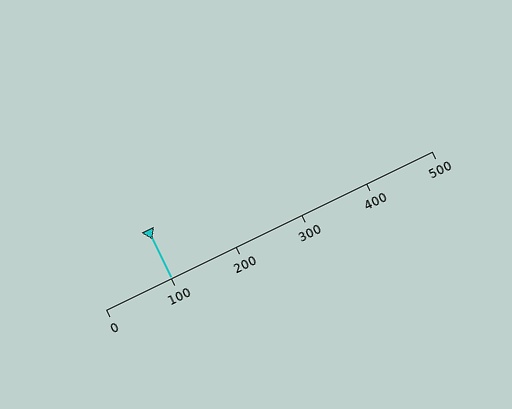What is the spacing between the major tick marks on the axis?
The major ticks are spaced 100 apart.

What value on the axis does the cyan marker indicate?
The marker indicates approximately 100.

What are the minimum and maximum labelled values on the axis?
The axis runs from 0 to 500.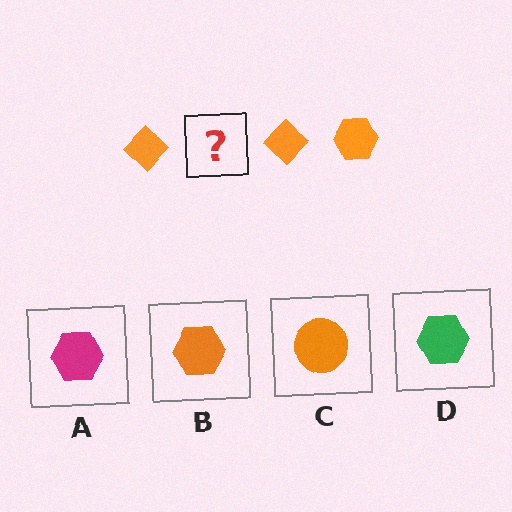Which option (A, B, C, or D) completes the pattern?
B.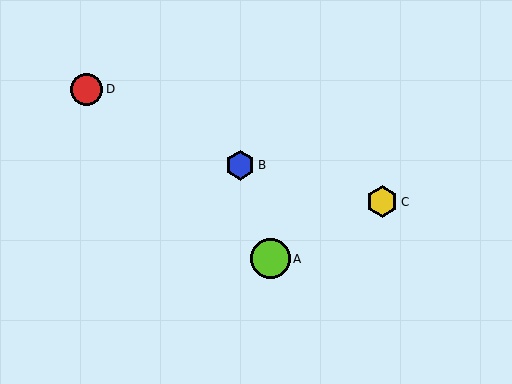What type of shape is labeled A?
Shape A is a lime circle.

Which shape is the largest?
The lime circle (labeled A) is the largest.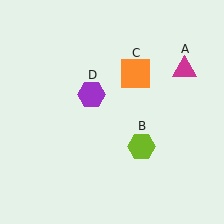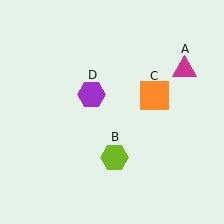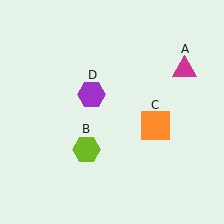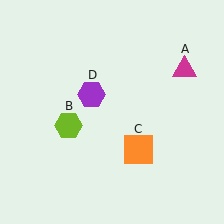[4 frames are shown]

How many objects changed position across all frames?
2 objects changed position: lime hexagon (object B), orange square (object C).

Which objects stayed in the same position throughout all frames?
Magenta triangle (object A) and purple hexagon (object D) remained stationary.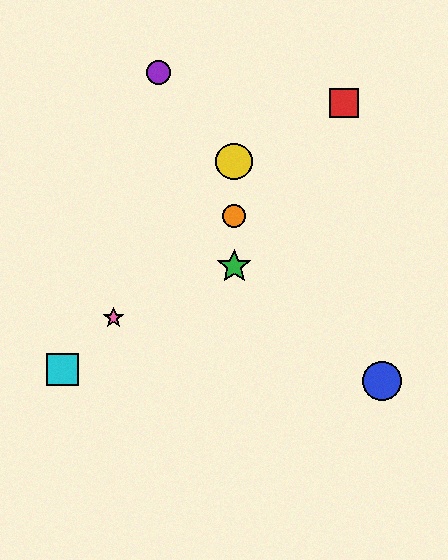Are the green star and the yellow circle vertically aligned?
Yes, both are at x≈234.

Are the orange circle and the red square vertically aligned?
No, the orange circle is at x≈234 and the red square is at x≈344.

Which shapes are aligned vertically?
The green star, the yellow circle, the orange circle are aligned vertically.